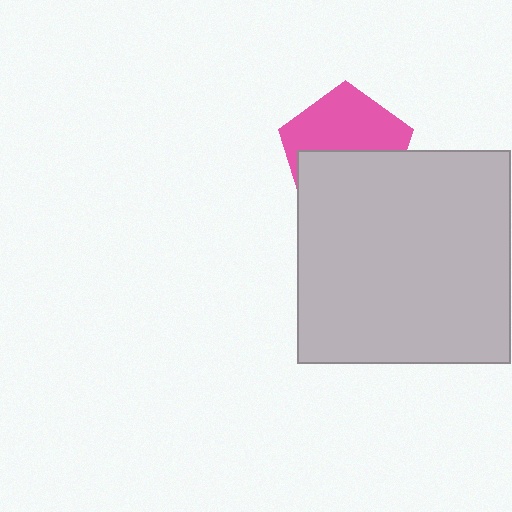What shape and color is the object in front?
The object in front is a light gray square.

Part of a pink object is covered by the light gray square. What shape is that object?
It is a pentagon.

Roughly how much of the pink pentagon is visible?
About half of it is visible (roughly 51%).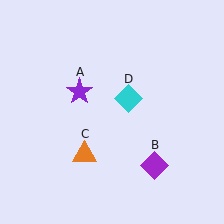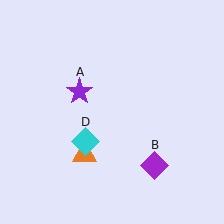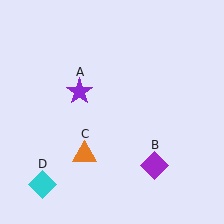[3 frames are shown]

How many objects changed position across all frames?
1 object changed position: cyan diamond (object D).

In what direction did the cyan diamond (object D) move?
The cyan diamond (object D) moved down and to the left.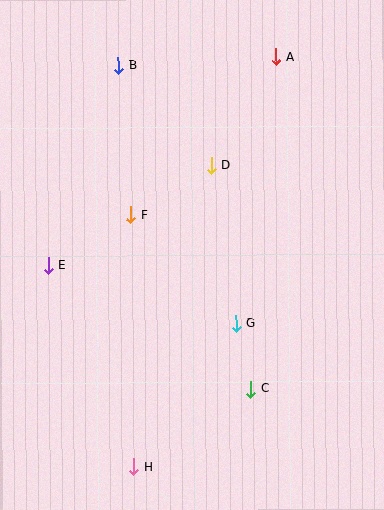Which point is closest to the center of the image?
Point F at (130, 215) is closest to the center.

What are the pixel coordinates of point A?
Point A is at (276, 57).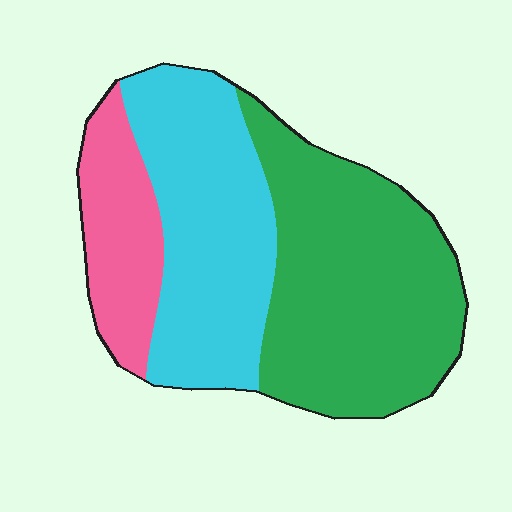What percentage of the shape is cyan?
Cyan takes up about three eighths (3/8) of the shape.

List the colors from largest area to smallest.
From largest to smallest: green, cyan, pink.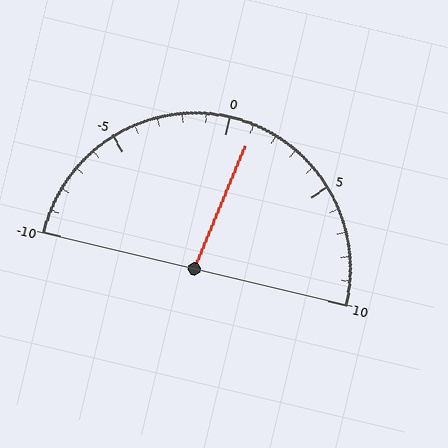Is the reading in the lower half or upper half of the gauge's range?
The reading is in the upper half of the range (-10 to 10).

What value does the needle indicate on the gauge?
The needle indicates approximately 1.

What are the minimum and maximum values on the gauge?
The gauge ranges from -10 to 10.